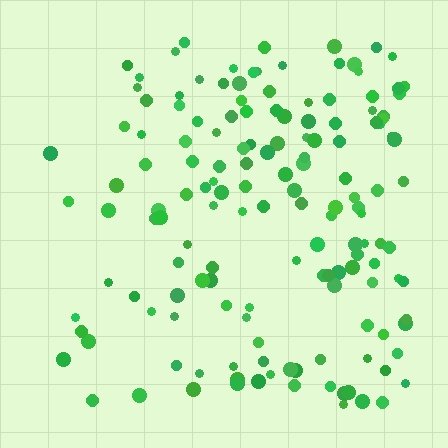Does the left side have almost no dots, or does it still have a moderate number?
Still a moderate number, just noticeably fewer than the right.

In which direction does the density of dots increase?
From left to right, with the right side densest.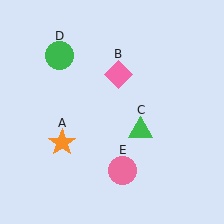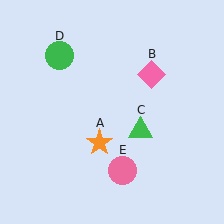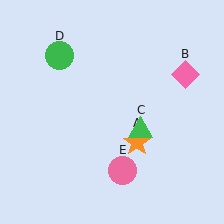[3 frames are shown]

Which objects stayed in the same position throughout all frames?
Green triangle (object C) and green circle (object D) and pink circle (object E) remained stationary.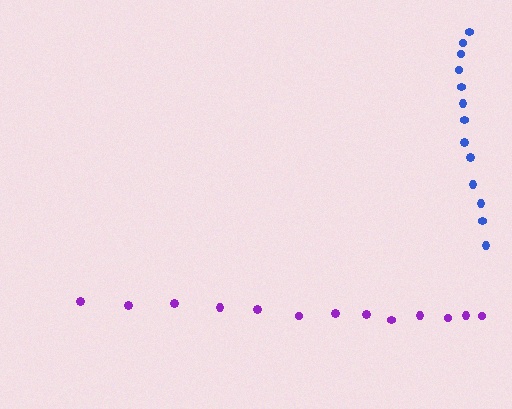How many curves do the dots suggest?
There are 2 distinct paths.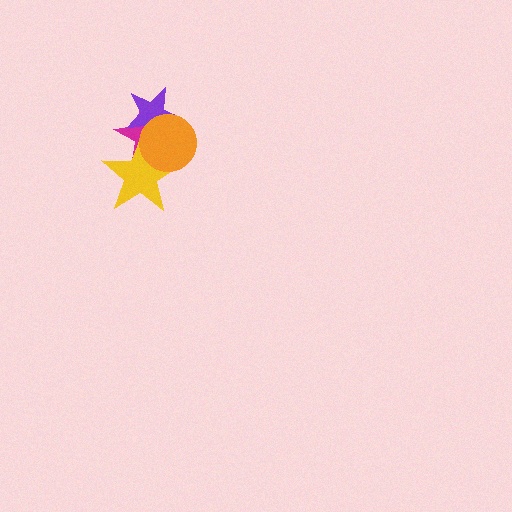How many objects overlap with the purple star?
3 objects overlap with the purple star.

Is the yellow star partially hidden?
Yes, it is partially covered by another shape.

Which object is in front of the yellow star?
The orange circle is in front of the yellow star.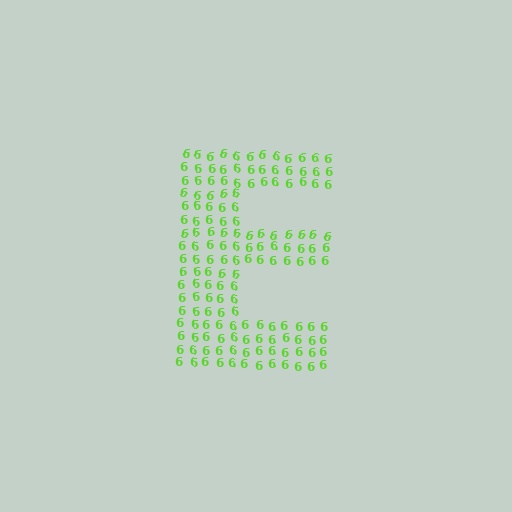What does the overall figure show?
The overall figure shows the letter E.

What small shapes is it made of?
It is made of small digit 6's.